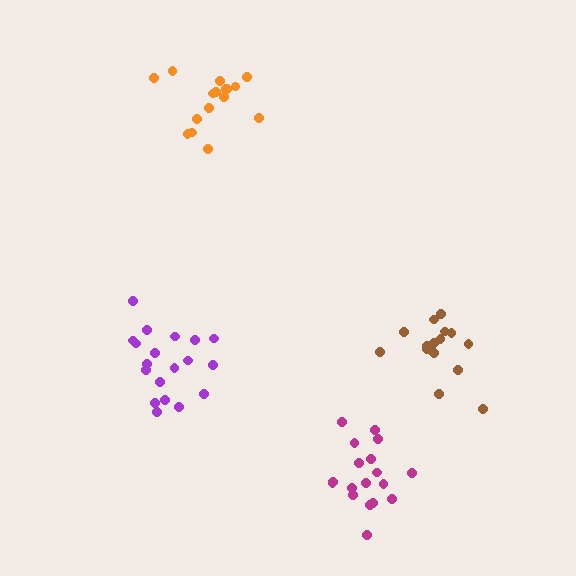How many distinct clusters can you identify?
There are 4 distinct clusters.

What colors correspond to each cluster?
The clusters are colored: purple, magenta, brown, orange.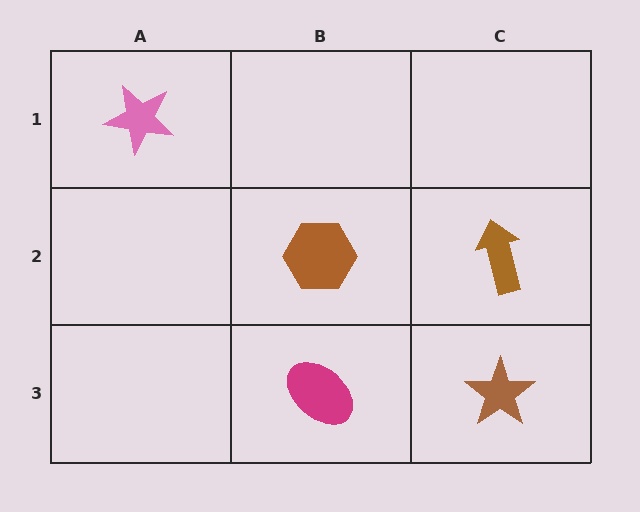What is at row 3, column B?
A magenta ellipse.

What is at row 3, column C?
A brown star.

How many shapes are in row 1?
1 shape.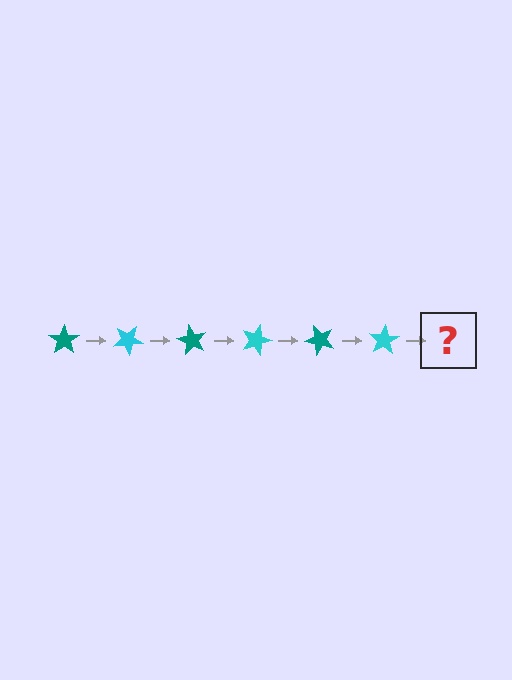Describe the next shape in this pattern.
It should be a teal star, rotated 180 degrees from the start.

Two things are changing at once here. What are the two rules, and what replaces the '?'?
The two rules are that it rotates 30 degrees each step and the color cycles through teal and cyan. The '?' should be a teal star, rotated 180 degrees from the start.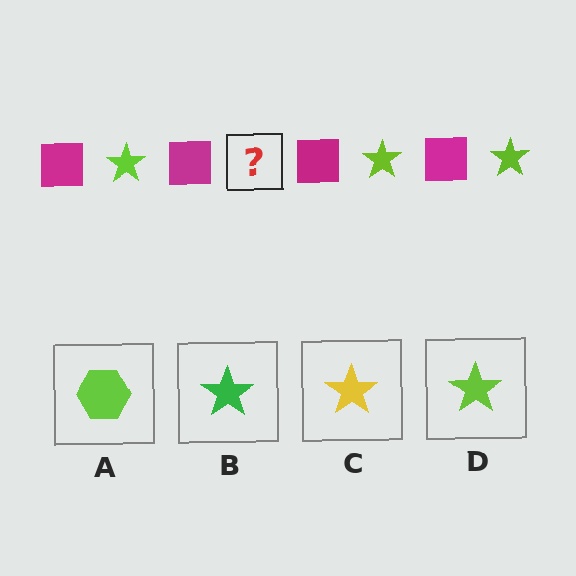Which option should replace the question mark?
Option D.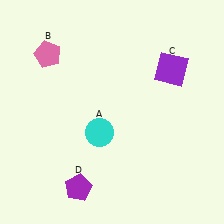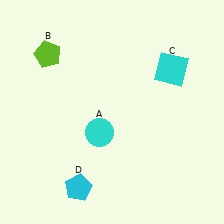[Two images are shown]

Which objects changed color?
B changed from pink to lime. C changed from purple to cyan. D changed from purple to cyan.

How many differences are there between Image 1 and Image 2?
There are 3 differences between the two images.